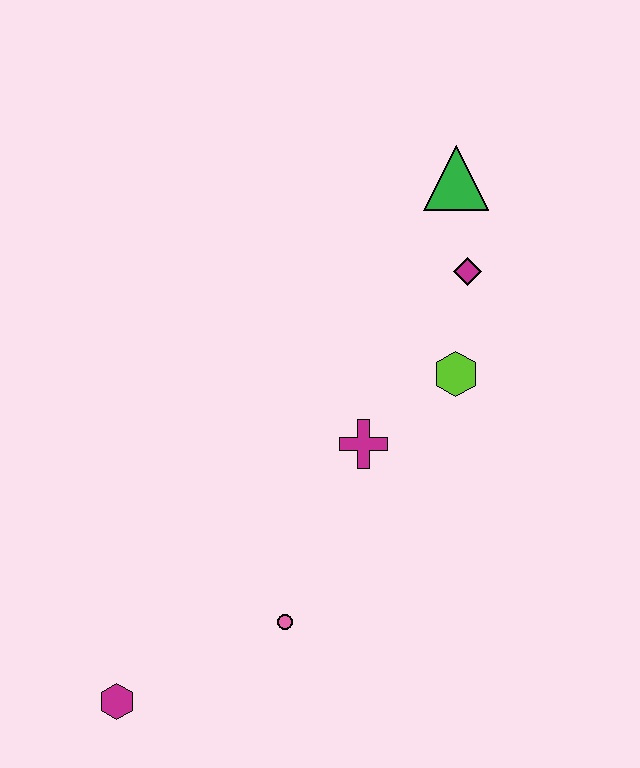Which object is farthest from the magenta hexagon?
The green triangle is farthest from the magenta hexagon.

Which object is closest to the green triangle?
The magenta diamond is closest to the green triangle.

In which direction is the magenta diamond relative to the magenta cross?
The magenta diamond is above the magenta cross.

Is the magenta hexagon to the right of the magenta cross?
No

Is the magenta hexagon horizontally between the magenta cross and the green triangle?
No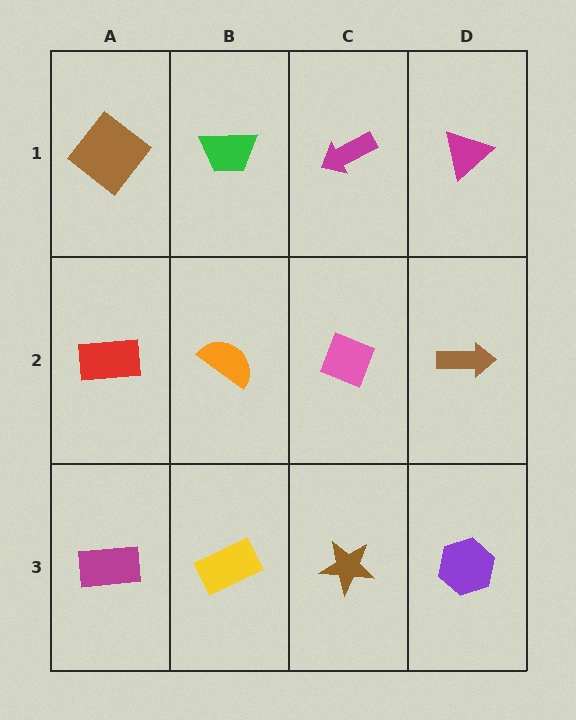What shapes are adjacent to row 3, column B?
An orange semicircle (row 2, column B), a magenta rectangle (row 3, column A), a brown star (row 3, column C).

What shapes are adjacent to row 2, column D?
A magenta triangle (row 1, column D), a purple hexagon (row 3, column D), a pink diamond (row 2, column C).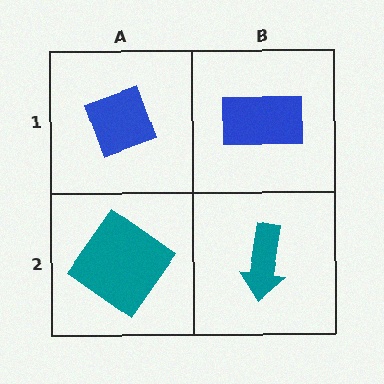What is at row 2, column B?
A teal arrow.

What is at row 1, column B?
A blue rectangle.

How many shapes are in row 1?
2 shapes.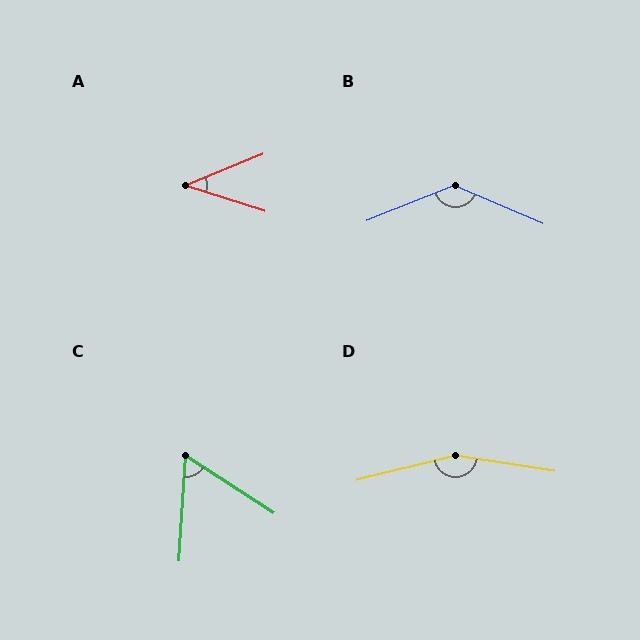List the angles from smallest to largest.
A (40°), C (60°), B (135°), D (157°).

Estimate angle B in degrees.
Approximately 135 degrees.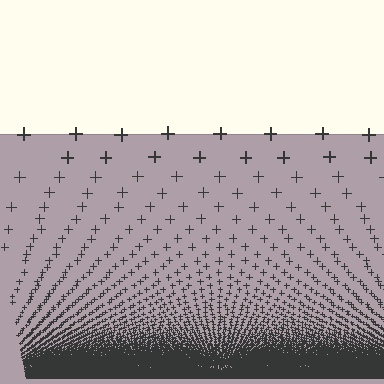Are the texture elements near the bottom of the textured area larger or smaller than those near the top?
Smaller. The gradient is inverted — elements near the bottom are smaller and denser.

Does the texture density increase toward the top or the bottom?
Density increases toward the bottom.